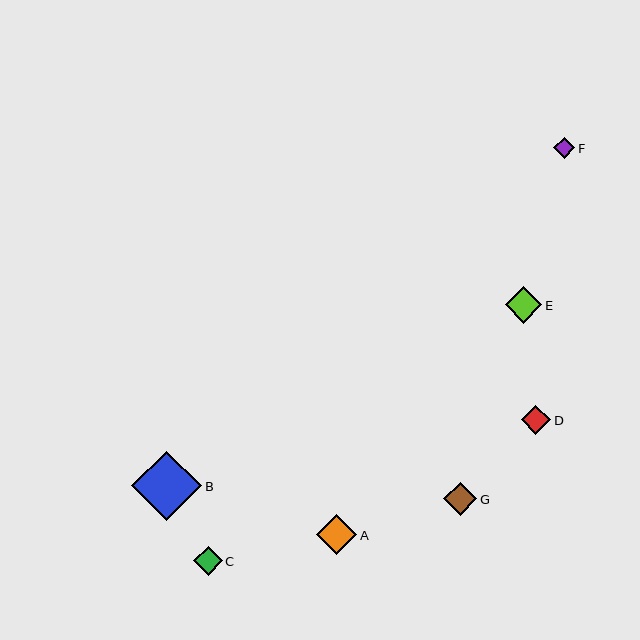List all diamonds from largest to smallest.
From largest to smallest: B, A, E, G, D, C, F.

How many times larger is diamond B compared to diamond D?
Diamond B is approximately 2.4 times the size of diamond D.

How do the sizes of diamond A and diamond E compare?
Diamond A and diamond E are approximately the same size.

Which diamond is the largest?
Diamond B is the largest with a size of approximately 70 pixels.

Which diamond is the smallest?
Diamond F is the smallest with a size of approximately 21 pixels.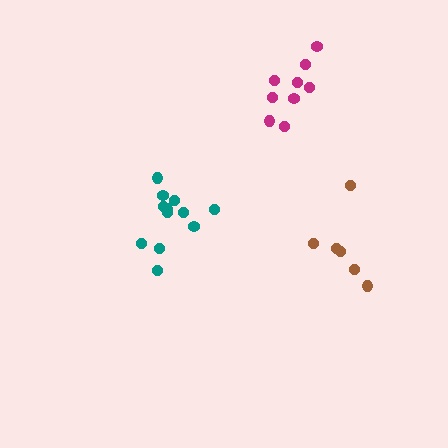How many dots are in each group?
Group 1: 12 dots, Group 2: 6 dots, Group 3: 9 dots (27 total).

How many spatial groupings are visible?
There are 3 spatial groupings.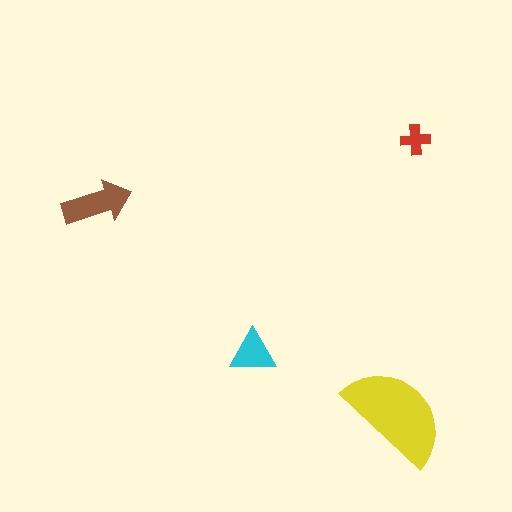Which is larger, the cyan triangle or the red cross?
The cyan triangle.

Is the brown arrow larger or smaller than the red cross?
Larger.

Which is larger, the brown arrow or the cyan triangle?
The brown arrow.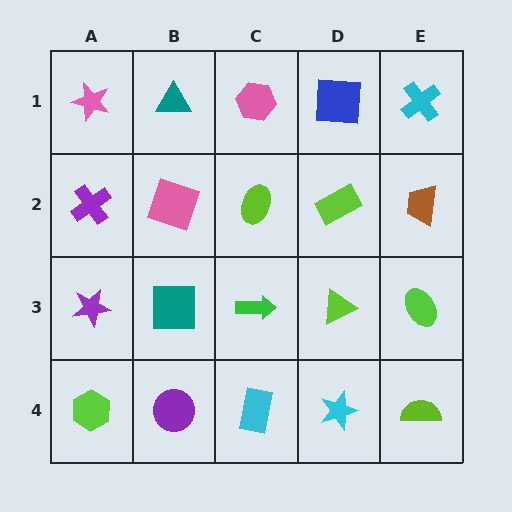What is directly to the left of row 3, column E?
A lime triangle.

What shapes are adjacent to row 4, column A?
A purple star (row 3, column A), a purple circle (row 4, column B).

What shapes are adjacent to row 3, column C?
A lime ellipse (row 2, column C), a cyan rectangle (row 4, column C), a teal square (row 3, column B), a lime triangle (row 3, column D).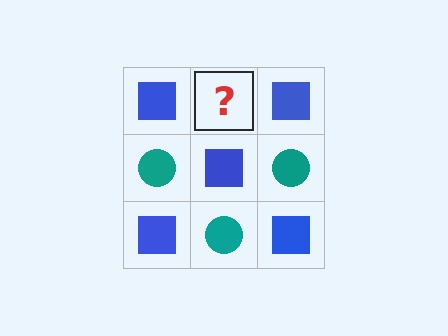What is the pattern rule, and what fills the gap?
The rule is that it alternates blue square and teal circle in a checkerboard pattern. The gap should be filled with a teal circle.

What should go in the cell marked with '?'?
The missing cell should contain a teal circle.